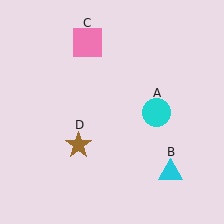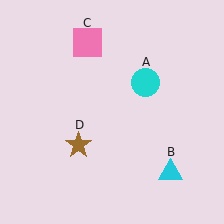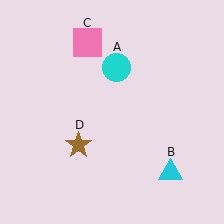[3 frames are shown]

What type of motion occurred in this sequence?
The cyan circle (object A) rotated counterclockwise around the center of the scene.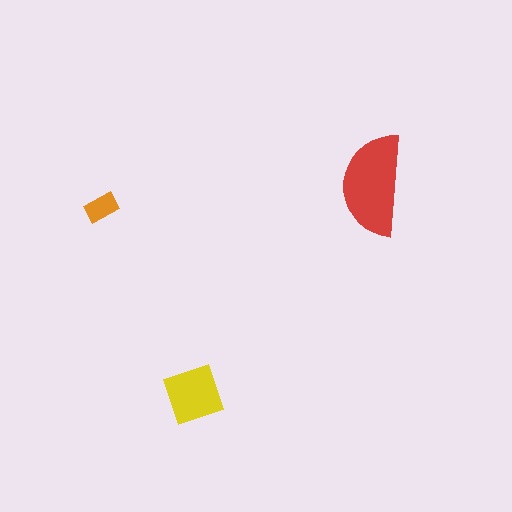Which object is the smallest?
The orange rectangle.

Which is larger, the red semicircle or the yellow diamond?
The red semicircle.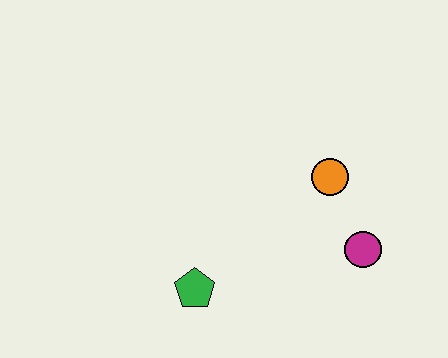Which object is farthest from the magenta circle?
The green pentagon is farthest from the magenta circle.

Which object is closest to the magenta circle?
The orange circle is closest to the magenta circle.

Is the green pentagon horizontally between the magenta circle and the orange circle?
No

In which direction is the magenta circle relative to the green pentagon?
The magenta circle is to the right of the green pentagon.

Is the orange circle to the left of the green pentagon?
No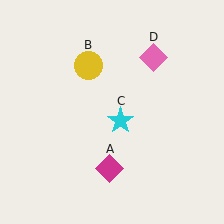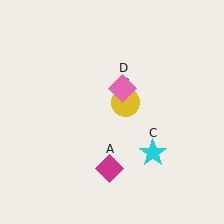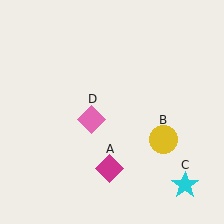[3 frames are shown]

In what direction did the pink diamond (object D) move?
The pink diamond (object D) moved down and to the left.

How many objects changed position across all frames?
3 objects changed position: yellow circle (object B), cyan star (object C), pink diamond (object D).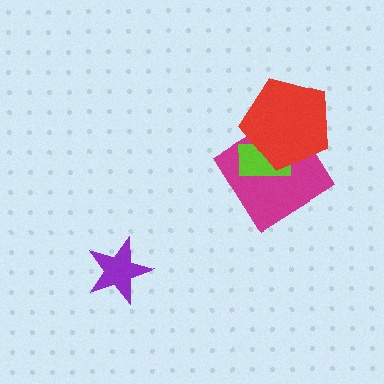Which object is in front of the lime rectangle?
The red pentagon is in front of the lime rectangle.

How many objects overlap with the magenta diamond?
2 objects overlap with the magenta diamond.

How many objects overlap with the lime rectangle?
2 objects overlap with the lime rectangle.